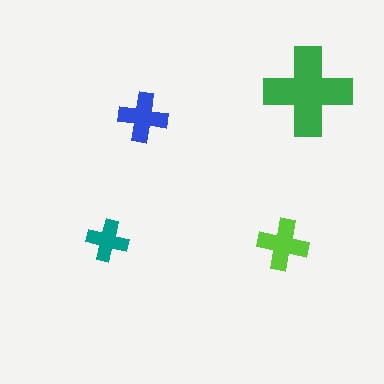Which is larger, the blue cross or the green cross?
The green one.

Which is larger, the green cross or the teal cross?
The green one.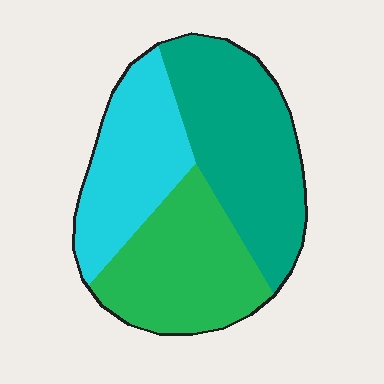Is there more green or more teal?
Teal.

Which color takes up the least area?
Cyan, at roughly 30%.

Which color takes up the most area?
Teal, at roughly 40%.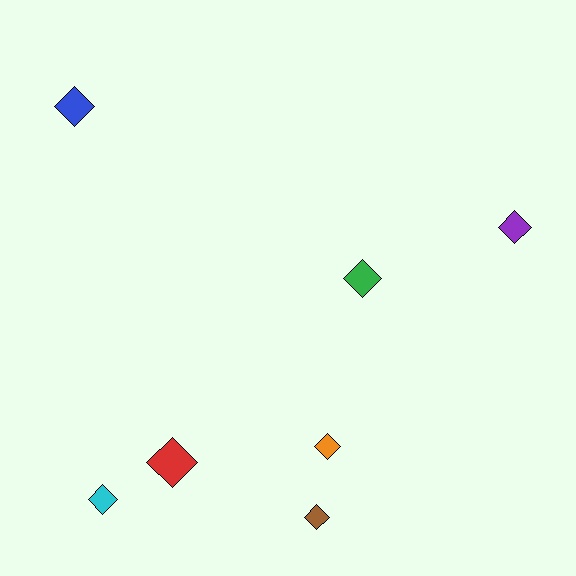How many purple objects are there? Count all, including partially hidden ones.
There is 1 purple object.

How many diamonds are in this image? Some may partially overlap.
There are 7 diamonds.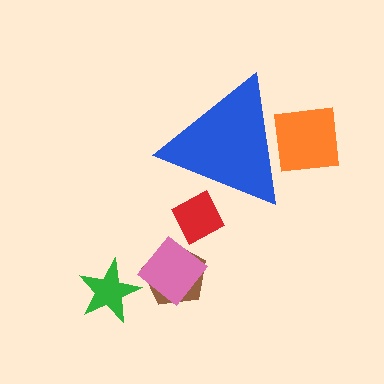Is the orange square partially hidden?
Yes, the orange square is partially hidden behind the blue triangle.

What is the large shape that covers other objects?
A blue triangle.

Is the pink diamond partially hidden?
No, the pink diamond is fully visible.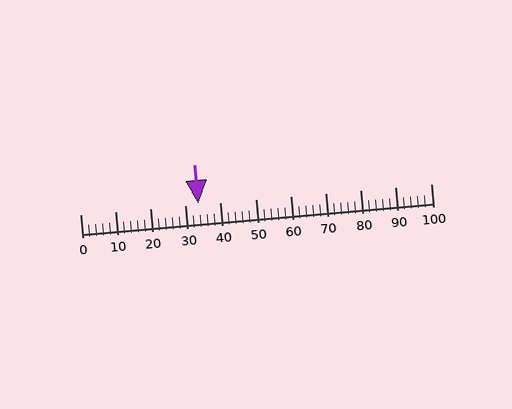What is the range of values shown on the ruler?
The ruler shows values from 0 to 100.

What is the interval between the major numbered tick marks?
The major tick marks are spaced 10 units apart.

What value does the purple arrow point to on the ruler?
The purple arrow points to approximately 34.